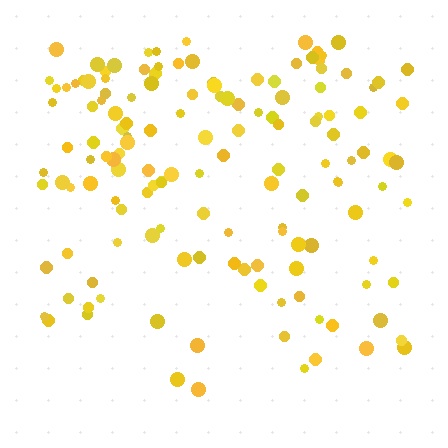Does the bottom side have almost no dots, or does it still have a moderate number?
Still a moderate number, just noticeably fewer than the top.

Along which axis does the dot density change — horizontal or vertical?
Vertical.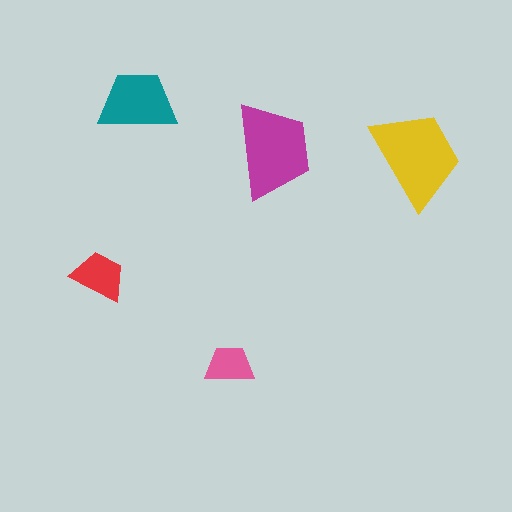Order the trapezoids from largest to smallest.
the yellow one, the magenta one, the teal one, the red one, the pink one.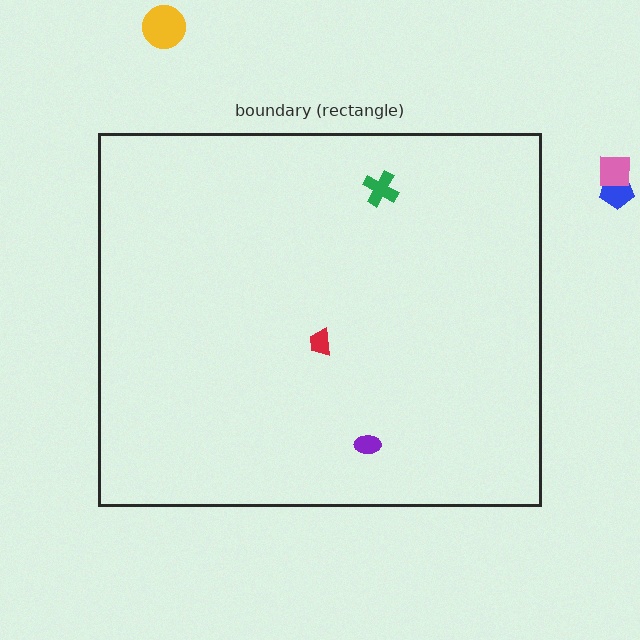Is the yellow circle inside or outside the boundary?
Outside.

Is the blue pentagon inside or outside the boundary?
Outside.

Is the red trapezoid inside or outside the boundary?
Inside.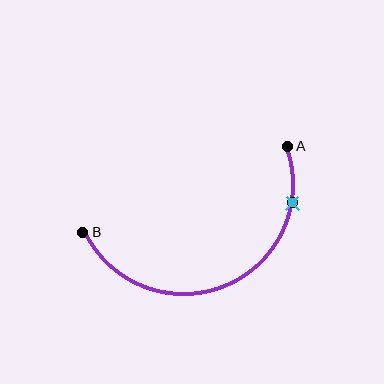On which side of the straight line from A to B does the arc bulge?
The arc bulges below the straight line connecting A and B.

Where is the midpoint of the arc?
The arc midpoint is the point on the curve farthest from the straight line joining A and B. It sits below that line.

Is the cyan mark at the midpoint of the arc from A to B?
No. The cyan mark lies on the arc but is closer to endpoint A. The arc midpoint would be at the point on the curve equidistant along the arc from both A and B.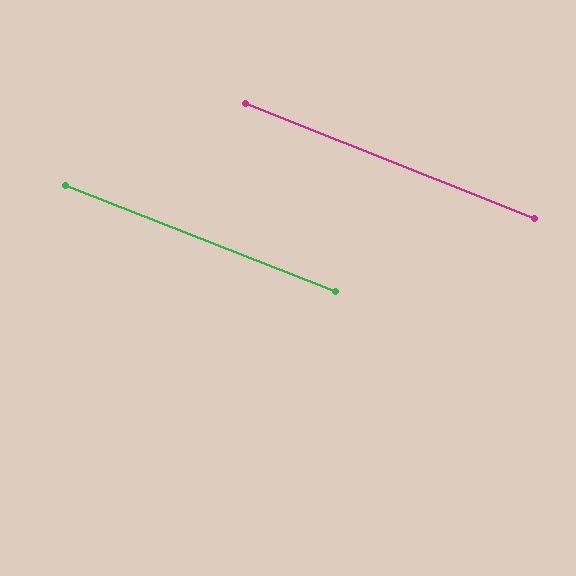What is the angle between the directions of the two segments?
Approximately 0 degrees.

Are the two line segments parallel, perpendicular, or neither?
Parallel — their directions differ by only 0.3°.